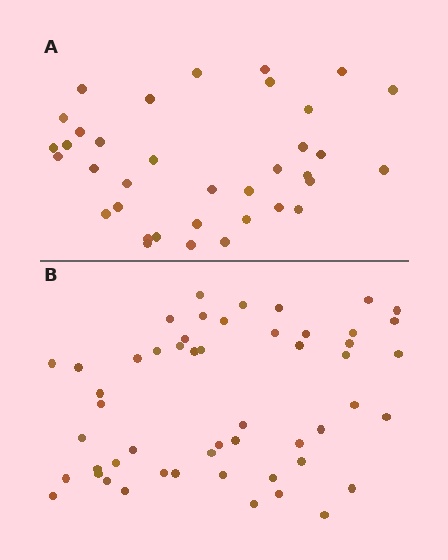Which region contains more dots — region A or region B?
Region B (the bottom region) has more dots.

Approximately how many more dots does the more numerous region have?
Region B has approximately 15 more dots than region A.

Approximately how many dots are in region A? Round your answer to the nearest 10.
About 40 dots. (The exact count is 36, which rounds to 40.)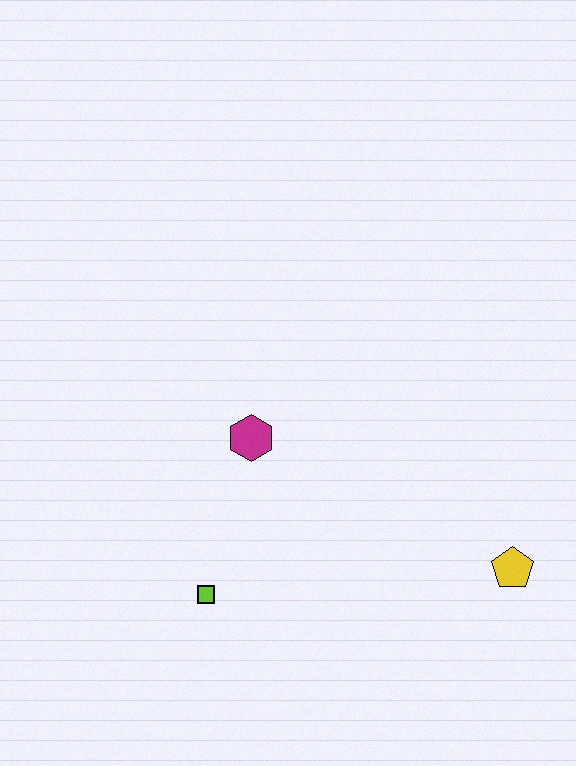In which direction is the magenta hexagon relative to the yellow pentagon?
The magenta hexagon is to the left of the yellow pentagon.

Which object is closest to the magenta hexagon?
The lime square is closest to the magenta hexagon.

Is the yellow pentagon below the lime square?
No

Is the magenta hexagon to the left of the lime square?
No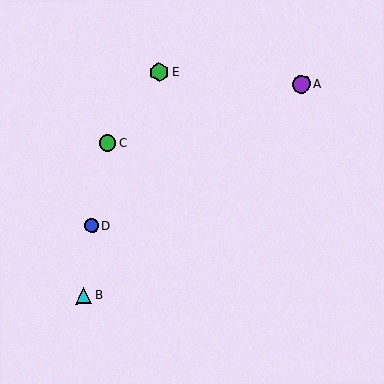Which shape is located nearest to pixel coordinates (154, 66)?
The green hexagon (labeled E) at (159, 72) is nearest to that location.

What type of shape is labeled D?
Shape D is a blue circle.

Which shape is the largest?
The green hexagon (labeled E) is the largest.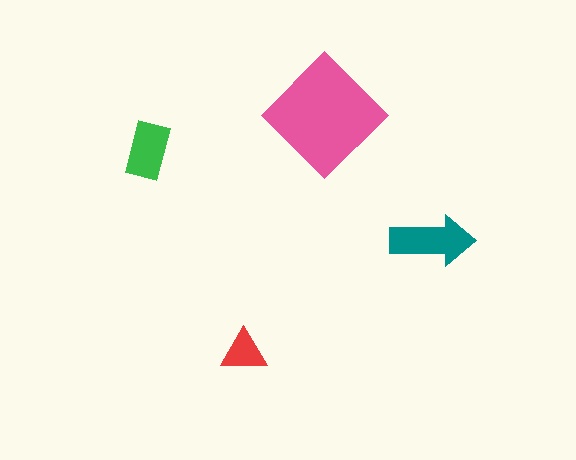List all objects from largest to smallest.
The pink diamond, the teal arrow, the green rectangle, the red triangle.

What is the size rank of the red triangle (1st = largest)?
4th.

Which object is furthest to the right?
The teal arrow is rightmost.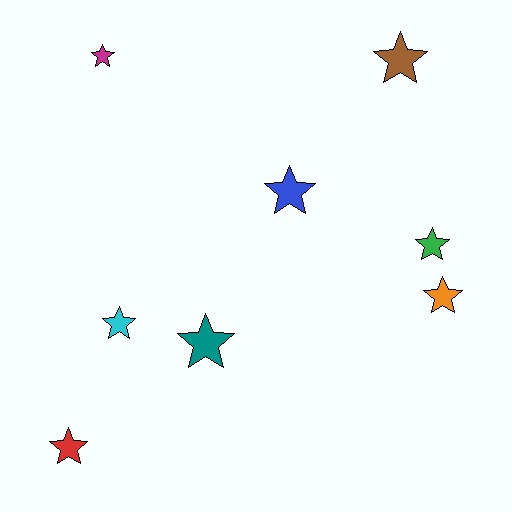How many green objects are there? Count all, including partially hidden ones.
There is 1 green object.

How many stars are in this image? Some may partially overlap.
There are 8 stars.